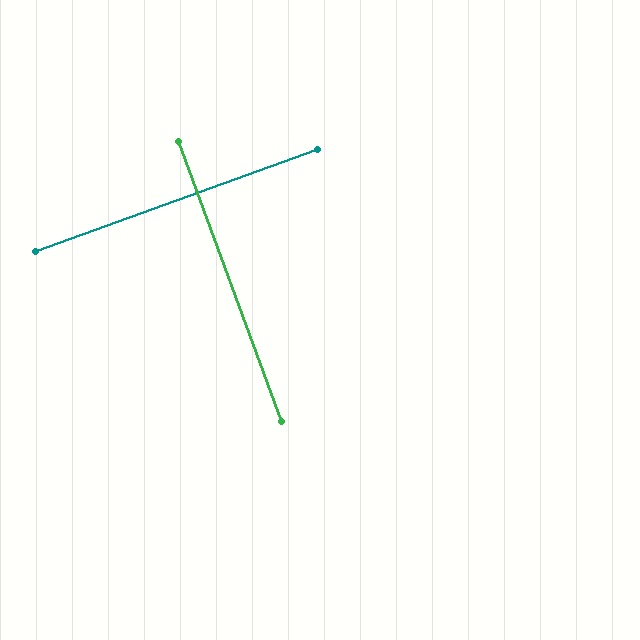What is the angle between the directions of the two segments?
Approximately 90 degrees.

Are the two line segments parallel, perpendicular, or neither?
Perpendicular — they meet at approximately 90°.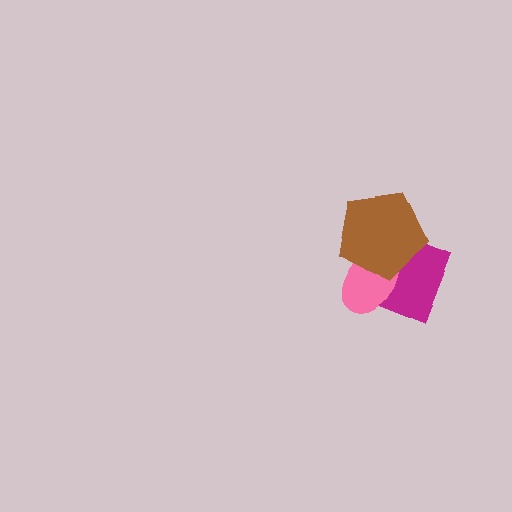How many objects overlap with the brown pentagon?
2 objects overlap with the brown pentagon.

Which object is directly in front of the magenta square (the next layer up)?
The pink ellipse is directly in front of the magenta square.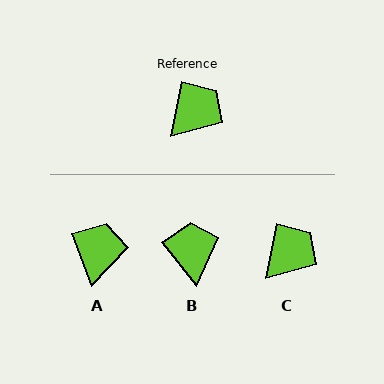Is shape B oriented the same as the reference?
No, it is off by about 50 degrees.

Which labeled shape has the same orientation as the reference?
C.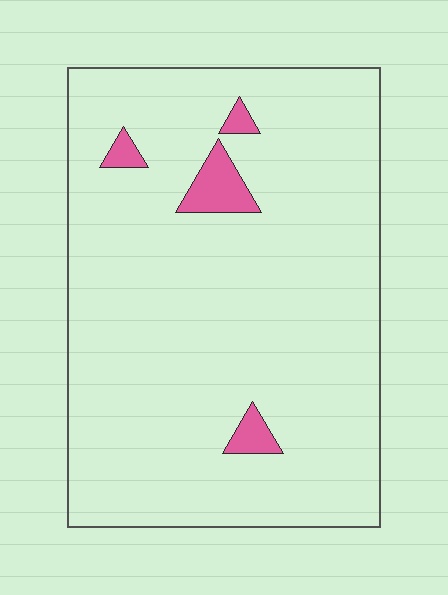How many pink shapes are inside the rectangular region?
4.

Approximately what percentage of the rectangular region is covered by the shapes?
Approximately 5%.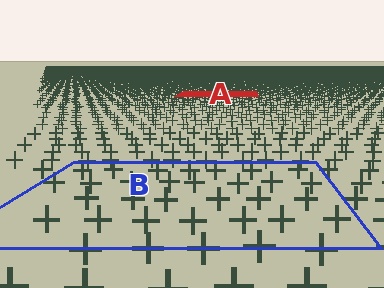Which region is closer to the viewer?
Region B is closer. The texture elements there are larger and more spread out.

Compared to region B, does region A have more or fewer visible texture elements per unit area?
Region A has more texture elements per unit area — they are packed more densely because it is farther away.